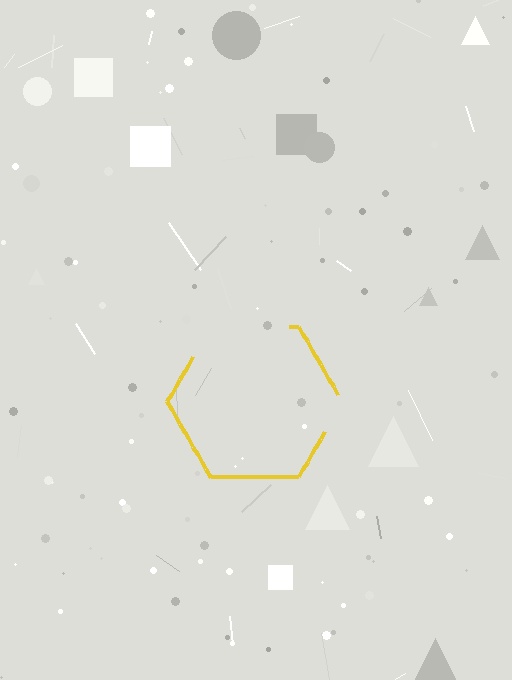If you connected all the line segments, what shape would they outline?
They would outline a hexagon.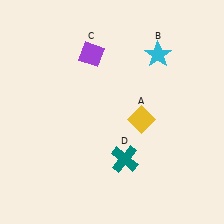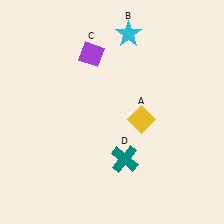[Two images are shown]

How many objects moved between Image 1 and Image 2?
1 object moved between the two images.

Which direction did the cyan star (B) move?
The cyan star (B) moved left.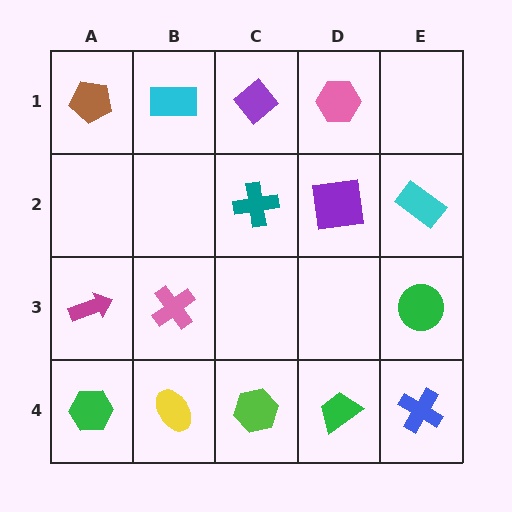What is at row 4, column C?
A lime hexagon.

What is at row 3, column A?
A magenta arrow.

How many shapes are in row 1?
4 shapes.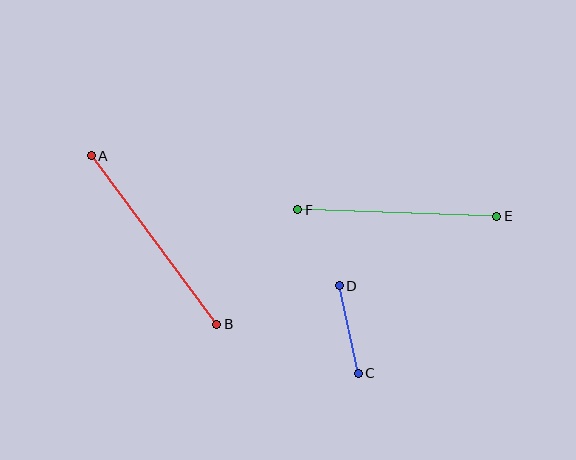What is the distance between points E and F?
The distance is approximately 199 pixels.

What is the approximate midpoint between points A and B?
The midpoint is at approximately (154, 240) pixels.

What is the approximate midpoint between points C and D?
The midpoint is at approximately (349, 330) pixels.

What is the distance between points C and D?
The distance is approximately 90 pixels.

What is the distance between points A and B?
The distance is approximately 210 pixels.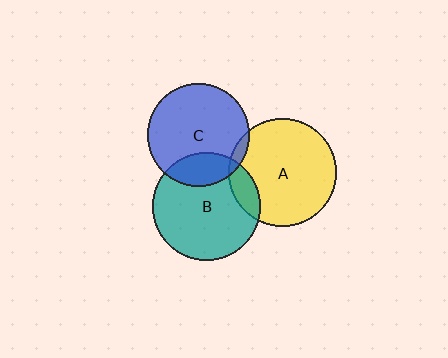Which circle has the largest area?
Circle A (yellow).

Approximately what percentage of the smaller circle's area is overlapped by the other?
Approximately 15%.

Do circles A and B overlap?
Yes.